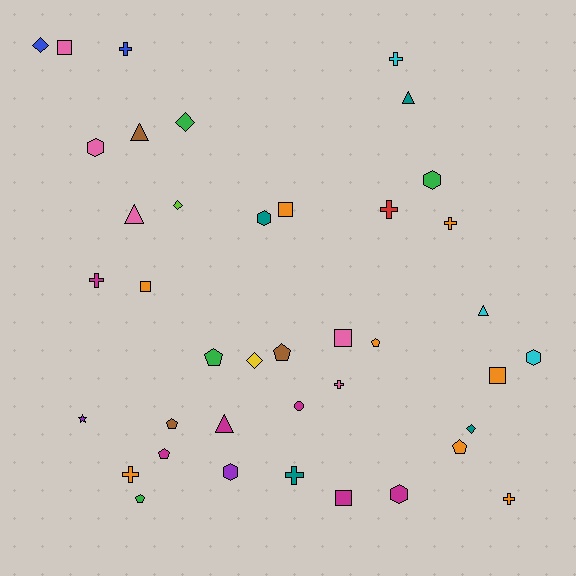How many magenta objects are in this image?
There are 6 magenta objects.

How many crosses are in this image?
There are 9 crosses.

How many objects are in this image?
There are 40 objects.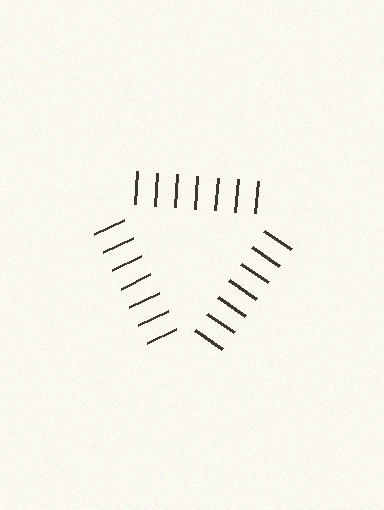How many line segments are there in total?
21 — 7 along each of the 3 edges.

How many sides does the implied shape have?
3 sides — the line-ends trace a triangle.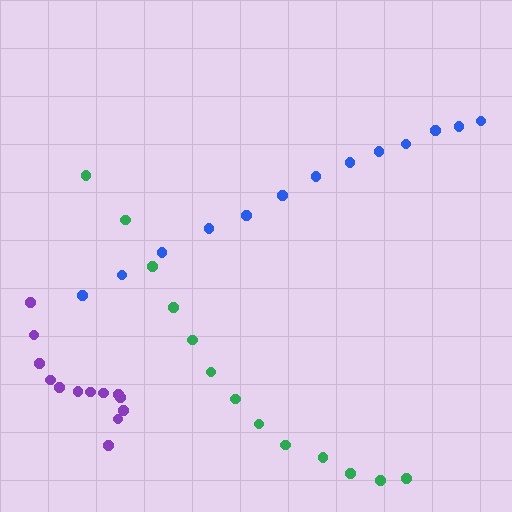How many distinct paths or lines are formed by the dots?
There are 3 distinct paths.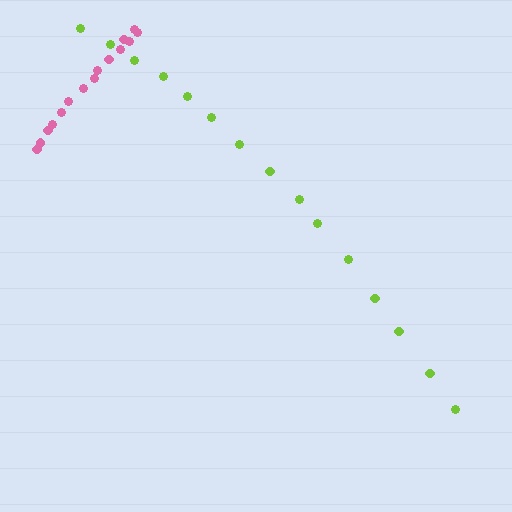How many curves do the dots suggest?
There are 2 distinct paths.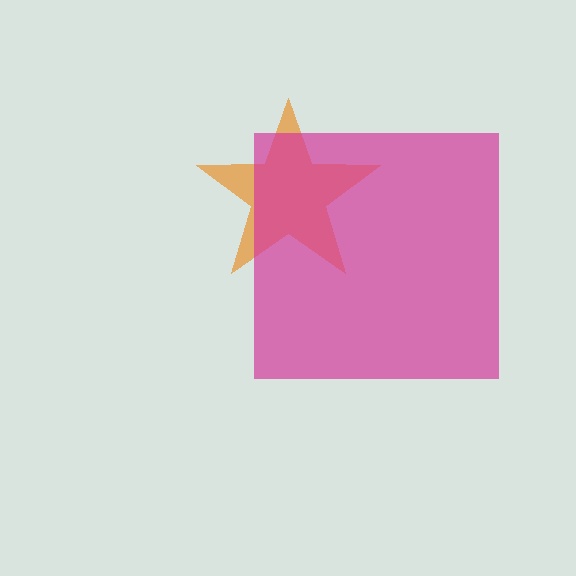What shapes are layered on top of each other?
The layered shapes are: an orange star, a magenta square.